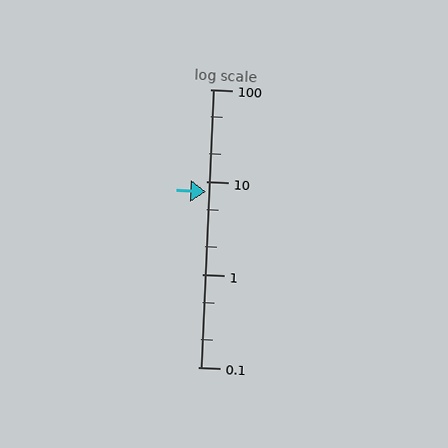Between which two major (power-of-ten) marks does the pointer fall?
The pointer is between 1 and 10.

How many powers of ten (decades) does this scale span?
The scale spans 3 decades, from 0.1 to 100.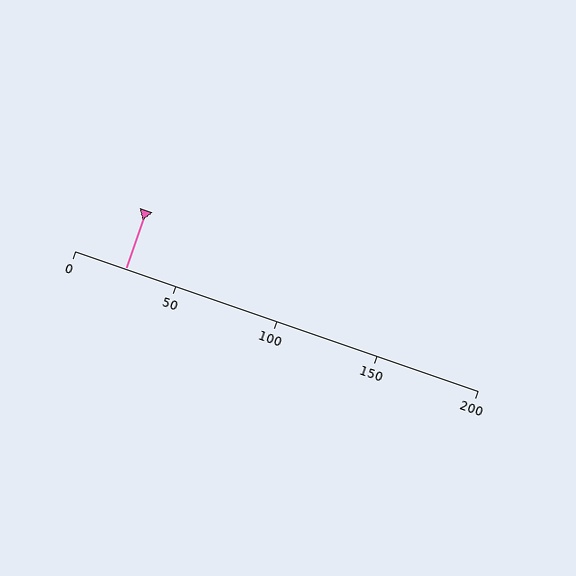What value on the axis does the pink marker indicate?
The marker indicates approximately 25.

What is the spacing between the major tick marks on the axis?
The major ticks are spaced 50 apart.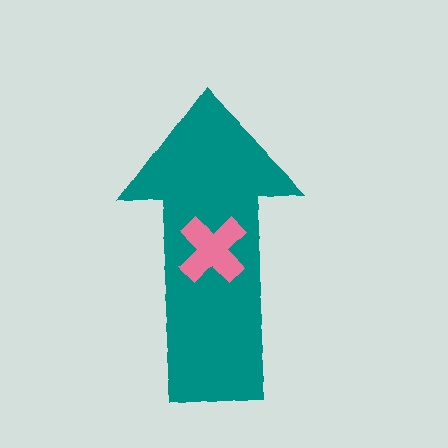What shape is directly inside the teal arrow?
The pink cross.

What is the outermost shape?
The teal arrow.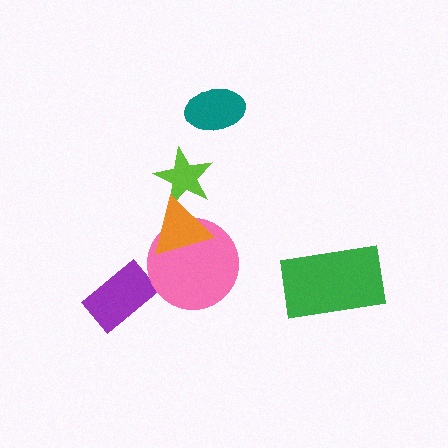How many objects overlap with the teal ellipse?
0 objects overlap with the teal ellipse.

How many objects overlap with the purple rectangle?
0 objects overlap with the purple rectangle.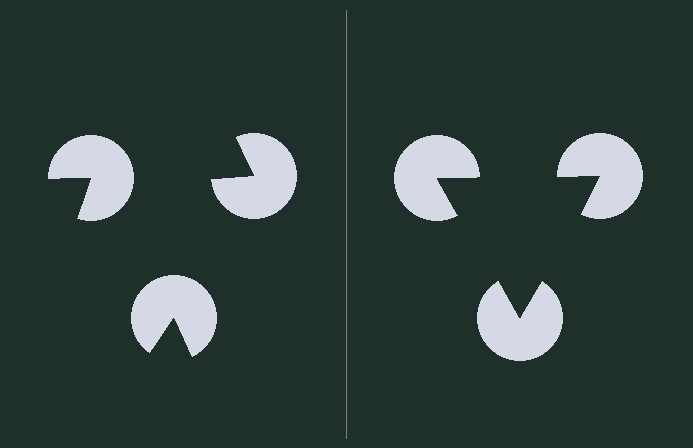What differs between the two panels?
The pac-man discs are positioned identically on both sides; only the wedge orientations differ. On the right they align to a triangle; on the left they are misaligned.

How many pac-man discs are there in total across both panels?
6 — 3 on each side.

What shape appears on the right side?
An illusory triangle.